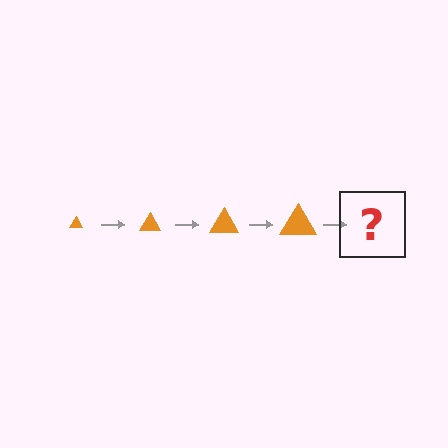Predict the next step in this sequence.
The next step is an orange triangle, larger than the previous one.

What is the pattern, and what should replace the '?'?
The pattern is that the triangle gets progressively larger each step. The '?' should be an orange triangle, larger than the previous one.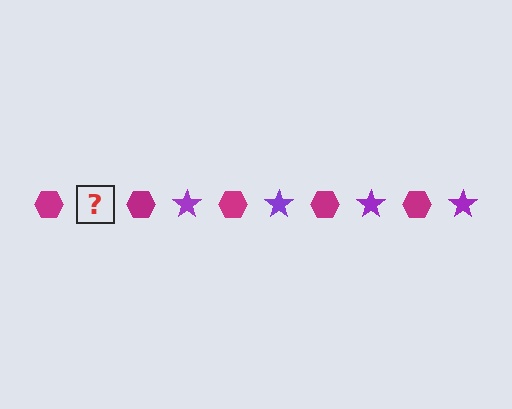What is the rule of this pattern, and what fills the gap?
The rule is that the pattern alternates between magenta hexagon and purple star. The gap should be filled with a purple star.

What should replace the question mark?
The question mark should be replaced with a purple star.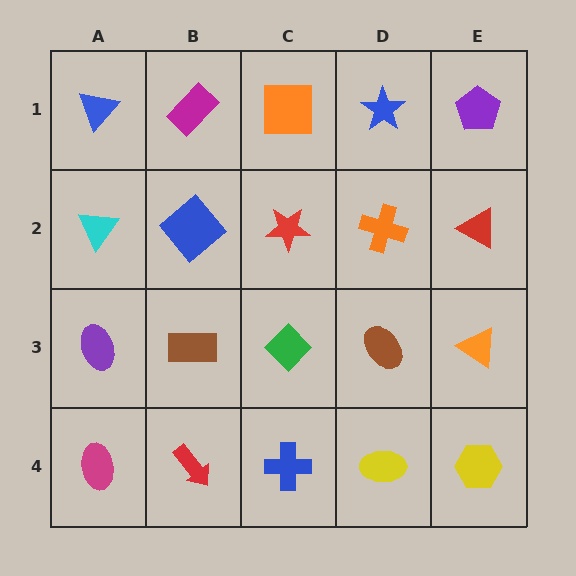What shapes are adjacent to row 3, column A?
A cyan triangle (row 2, column A), a magenta ellipse (row 4, column A), a brown rectangle (row 3, column B).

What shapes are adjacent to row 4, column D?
A brown ellipse (row 3, column D), a blue cross (row 4, column C), a yellow hexagon (row 4, column E).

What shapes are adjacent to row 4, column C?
A green diamond (row 3, column C), a red arrow (row 4, column B), a yellow ellipse (row 4, column D).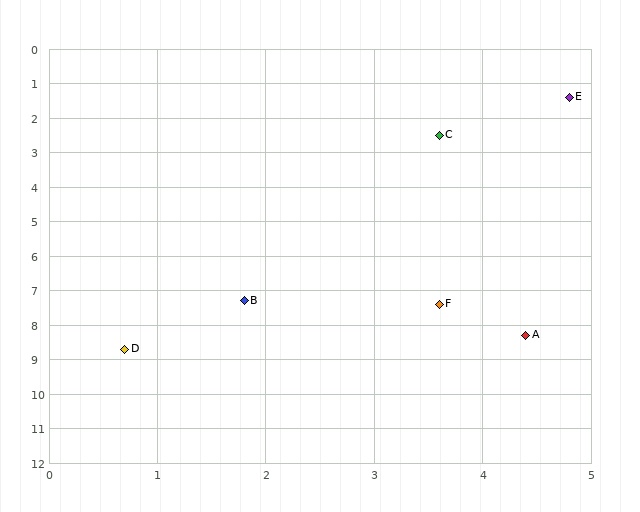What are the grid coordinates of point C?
Point C is at approximately (3.6, 2.5).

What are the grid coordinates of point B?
Point B is at approximately (1.8, 7.3).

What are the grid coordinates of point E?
Point E is at approximately (4.8, 1.4).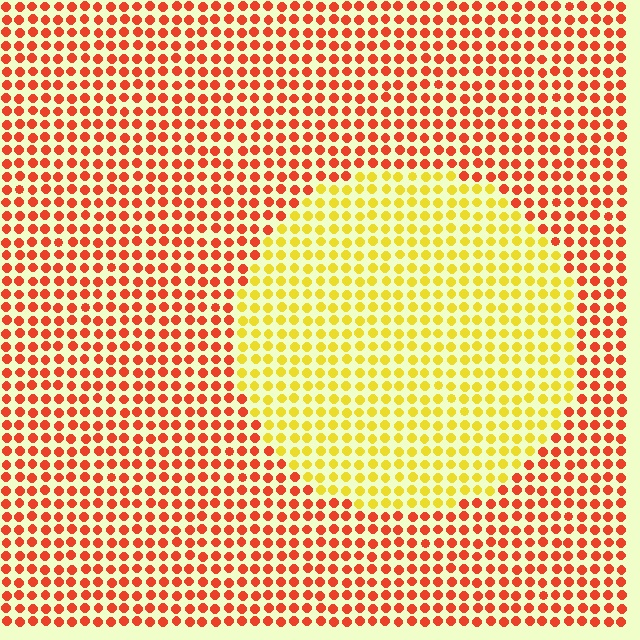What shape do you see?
I see a circle.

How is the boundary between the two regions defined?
The boundary is defined purely by a slight shift in hue (about 48 degrees). Spacing, size, and orientation are identical on both sides.